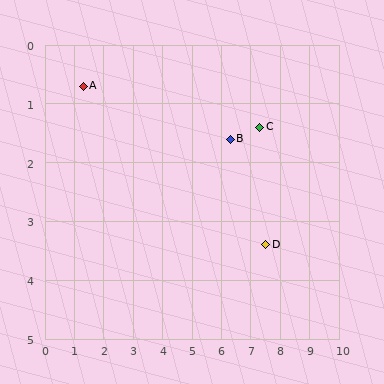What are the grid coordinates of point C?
Point C is at approximately (7.3, 1.4).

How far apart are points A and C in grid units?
Points A and C are about 6.0 grid units apart.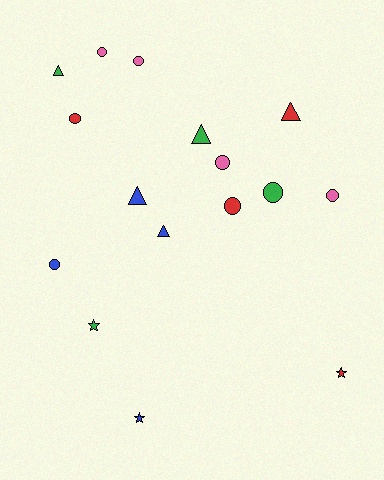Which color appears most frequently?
Green, with 4 objects.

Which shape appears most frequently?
Circle, with 8 objects.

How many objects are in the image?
There are 16 objects.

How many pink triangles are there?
There are no pink triangles.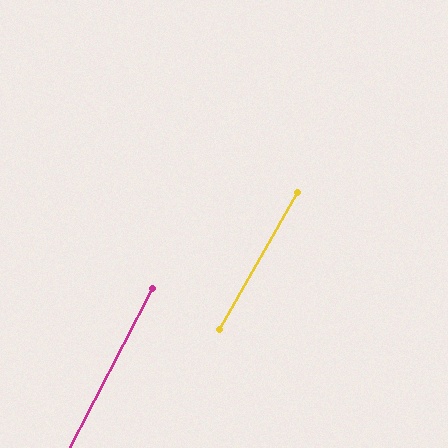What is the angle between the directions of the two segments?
Approximately 2 degrees.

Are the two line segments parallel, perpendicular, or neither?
Parallel — their directions differ by only 1.8°.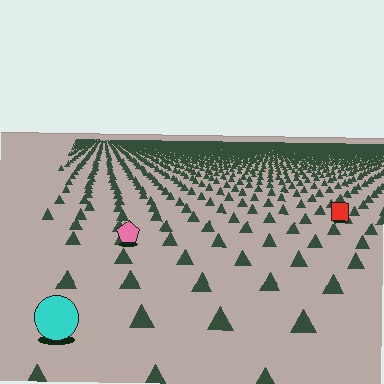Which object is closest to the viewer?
The cyan circle is closest. The texture marks near it are larger and more spread out.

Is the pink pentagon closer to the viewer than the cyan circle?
No. The cyan circle is closer — you can tell from the texture gradient: the ground texture is coarser near it.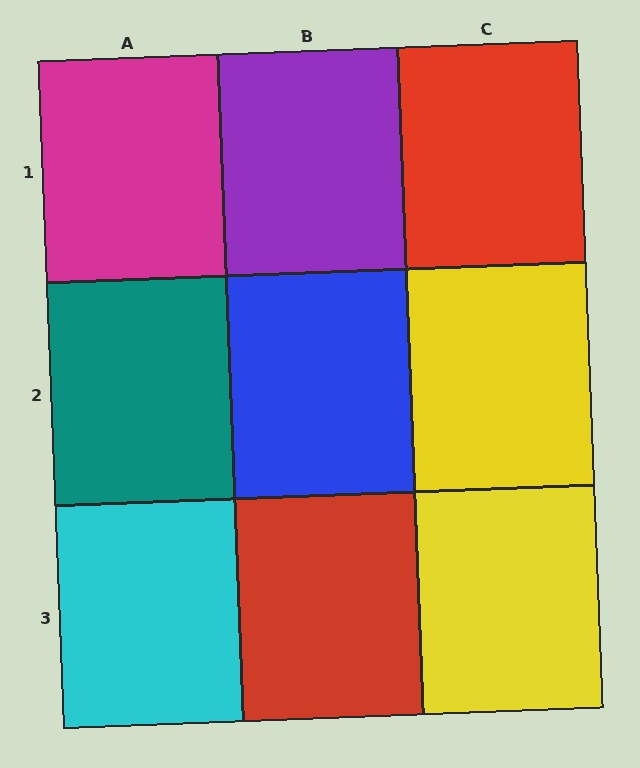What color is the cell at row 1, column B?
Purple.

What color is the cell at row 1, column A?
Magenta.